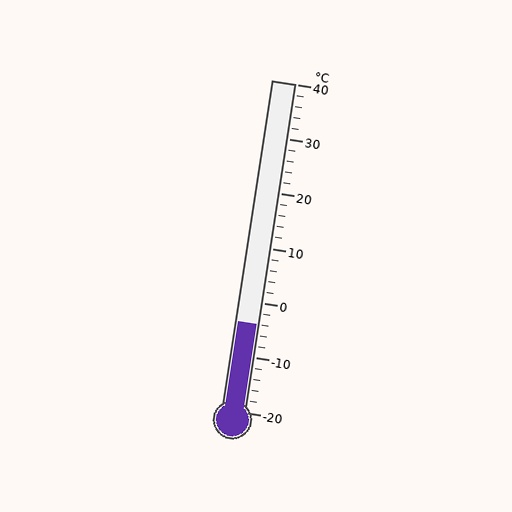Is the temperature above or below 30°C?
The temperature is below 30°C.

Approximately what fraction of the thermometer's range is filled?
The thermometer is filled to approximately 25% of its range.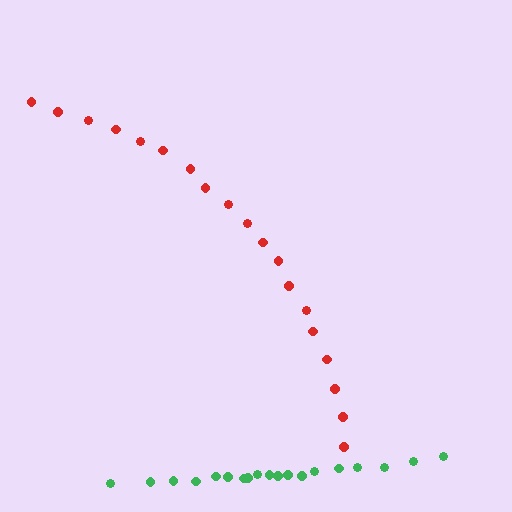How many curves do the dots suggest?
There are 2 distinct paths.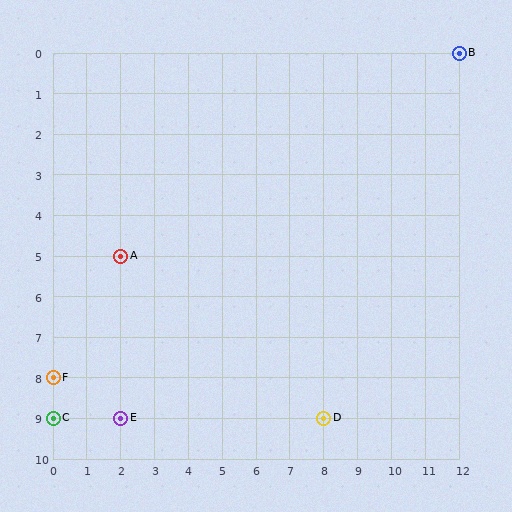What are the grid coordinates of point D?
Point D is at grid coordinates (8, 9).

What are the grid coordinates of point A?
Point A is at grid coordinates (2, 5).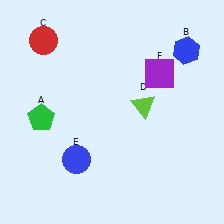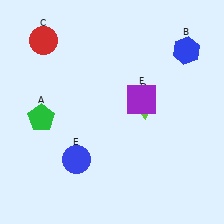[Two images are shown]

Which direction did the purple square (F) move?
The purple square (F) moved down.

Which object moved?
The purple square (F) moved down.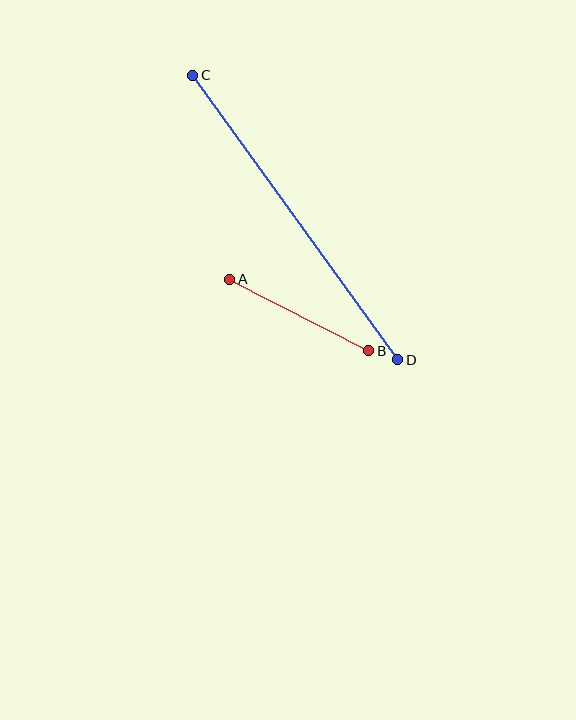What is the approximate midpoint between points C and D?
The midpoint is at approximately (295, 217) pixels.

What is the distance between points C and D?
The distance is approximately 350 pixels.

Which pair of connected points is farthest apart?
Points C and D are farthest apart.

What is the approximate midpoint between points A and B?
The midpoint is at approximately (299, 315) pixels.